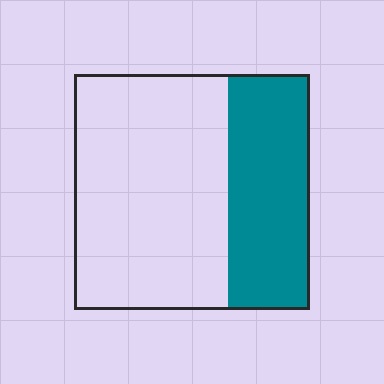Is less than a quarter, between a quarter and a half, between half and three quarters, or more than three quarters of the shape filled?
Between a quarter and a half.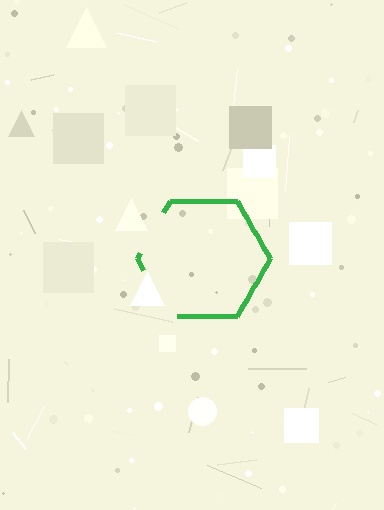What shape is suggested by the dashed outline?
The dashed outline suggests a hexagon.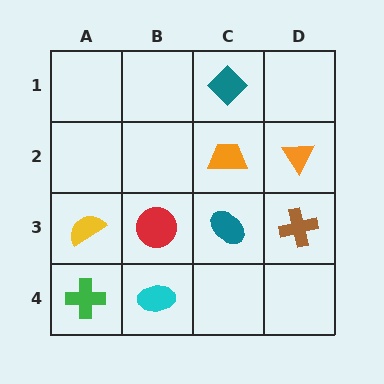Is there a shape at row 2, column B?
No, that cell is empty.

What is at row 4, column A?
A green cross.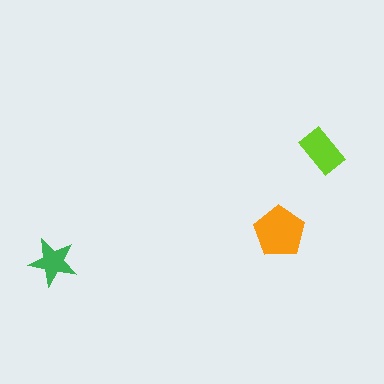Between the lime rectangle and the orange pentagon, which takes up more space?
The orange pentagon.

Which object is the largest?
The orange pentagon.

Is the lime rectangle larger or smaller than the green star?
Larger.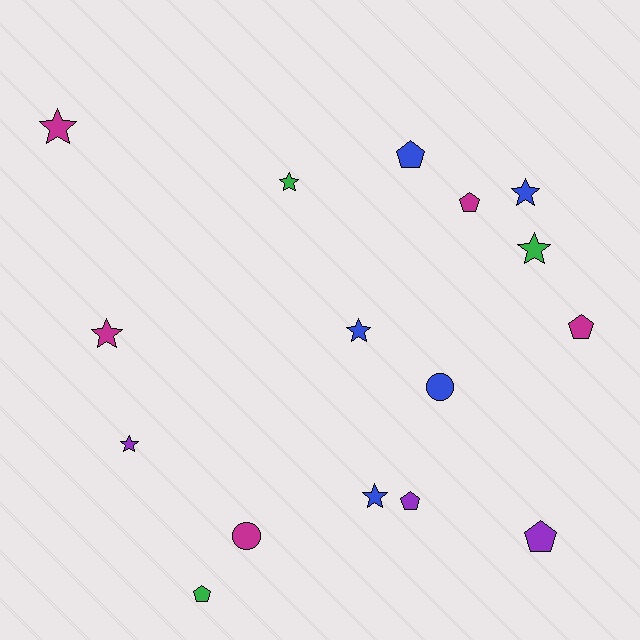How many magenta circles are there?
There is 1 magenta circle.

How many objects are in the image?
There are 16 objects.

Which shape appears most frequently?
Star, with 8 objects.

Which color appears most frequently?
Magenta, with 5 objects.